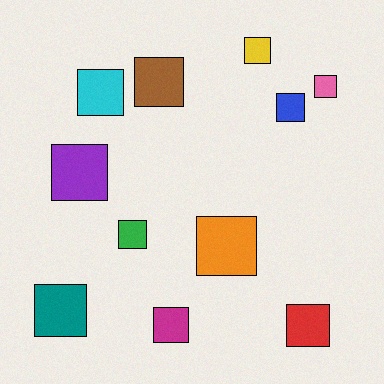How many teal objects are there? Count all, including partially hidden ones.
There is 1 teal object.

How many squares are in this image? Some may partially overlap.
There are 11 squares.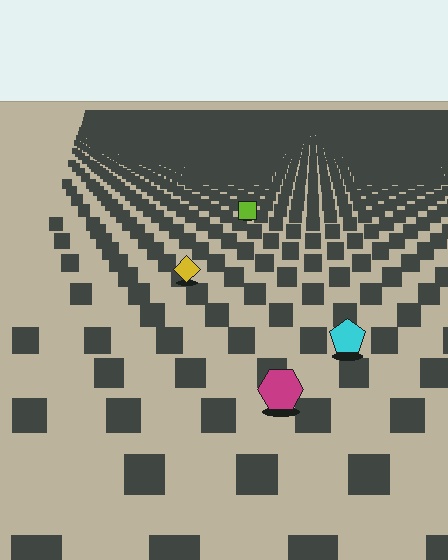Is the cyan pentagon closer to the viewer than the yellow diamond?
Yes. The cyan pentagon is closer — you can tell from the texture gradient: the ground texture is coarser near it.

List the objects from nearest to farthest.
From nearest to farthest: the magenta hexagon, the cyan pentagon, the yellow diamond, the lime square.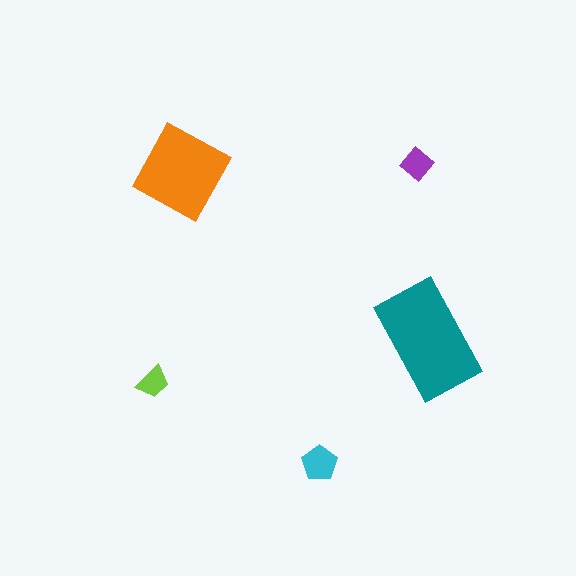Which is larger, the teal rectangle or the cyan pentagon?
The teal rectangle.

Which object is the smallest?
The lime trapezoid.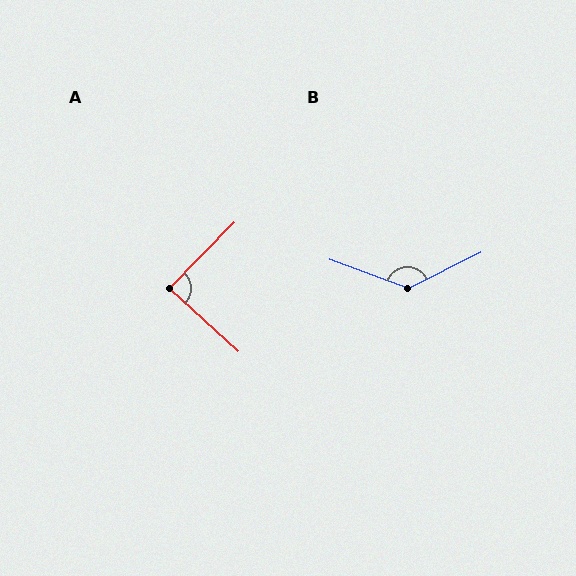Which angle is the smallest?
A, at approximately 88 degrees.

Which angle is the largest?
B, at approximately 134 degrees.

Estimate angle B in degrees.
Approximately 134 degrees.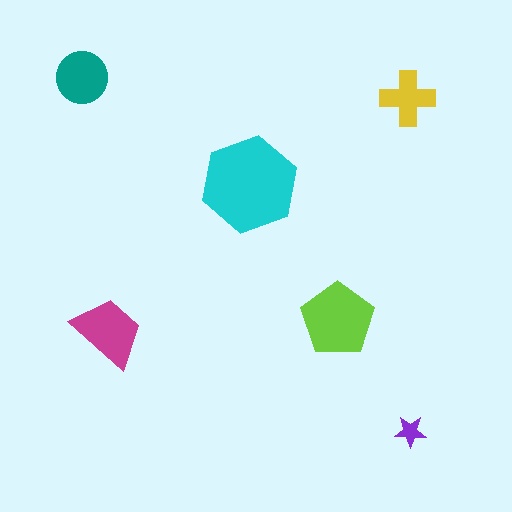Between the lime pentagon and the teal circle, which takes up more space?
The lime pentagon.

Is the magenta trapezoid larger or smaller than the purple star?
Larger.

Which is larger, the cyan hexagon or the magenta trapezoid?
The cyan hexagon.